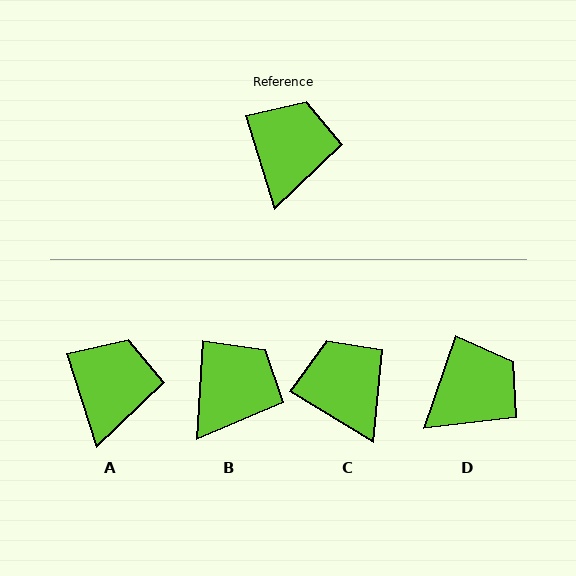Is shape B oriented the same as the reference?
No, it is off by about 21 degrees.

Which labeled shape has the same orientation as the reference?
A.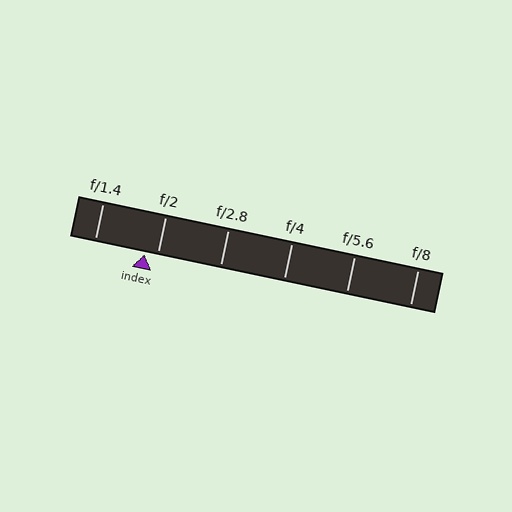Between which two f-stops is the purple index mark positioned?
The index mark is between f/1.4 and f/2.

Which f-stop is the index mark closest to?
The index mark is closest to f/2.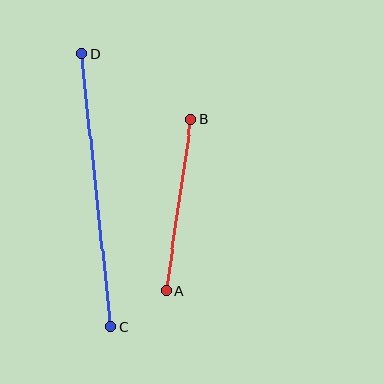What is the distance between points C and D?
The distance is approximately 274 pixels.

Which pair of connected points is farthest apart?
Points C and D are farthest apart.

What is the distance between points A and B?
The distance is approximately 173 pixels.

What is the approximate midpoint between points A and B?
The midpoint is at approximately (178, 205) pixels.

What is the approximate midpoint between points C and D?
The midpoint is at approximately (96, 190) pixels.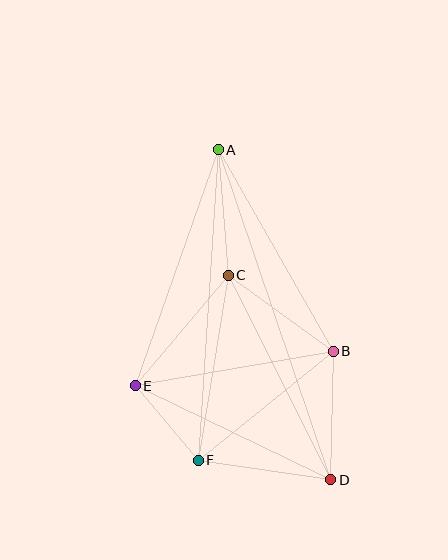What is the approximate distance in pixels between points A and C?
The distance between A and C is approximately 126 pixels.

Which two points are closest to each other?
Points E and F are closest to each other.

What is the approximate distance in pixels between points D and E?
The distance between D and E is approximately 217 pixels.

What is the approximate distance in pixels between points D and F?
The distance between D and F is approximately 134 pixels.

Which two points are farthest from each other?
Points A and D are farthest from each other.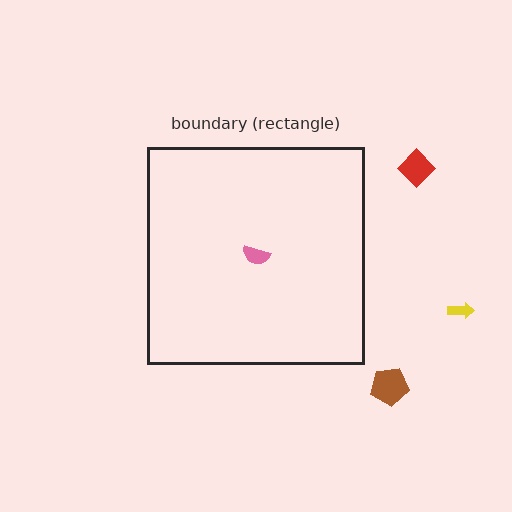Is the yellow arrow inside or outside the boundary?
Outside.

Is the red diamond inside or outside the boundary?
Outside.